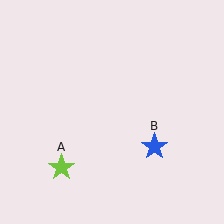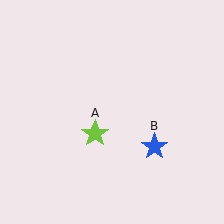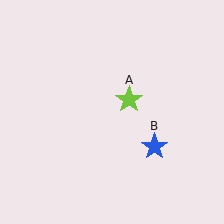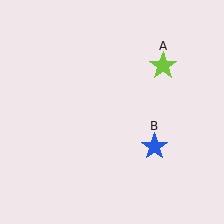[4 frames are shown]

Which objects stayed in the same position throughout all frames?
Blue star (object B) remained stationary.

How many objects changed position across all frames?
1 object changed position: lime star (object A).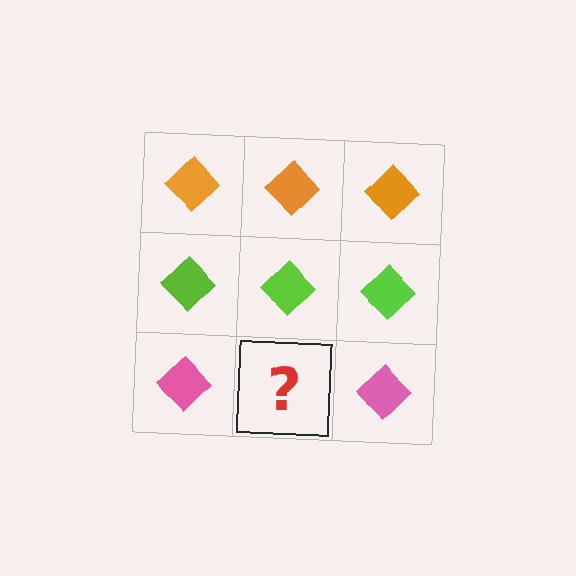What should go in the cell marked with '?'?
The missing cell should contain a pink diamond.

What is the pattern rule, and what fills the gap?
The rule is that each row has a consistent color. The gap should be filled with a pink diamond.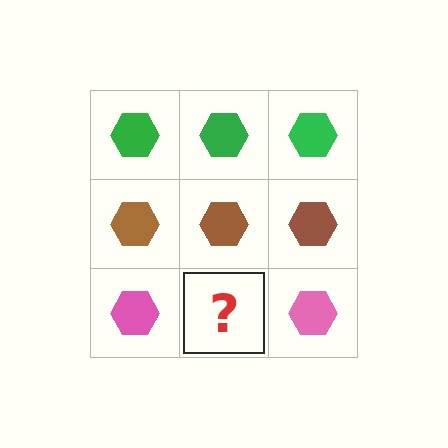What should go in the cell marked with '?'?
The missing cell should contain a pink hexagon.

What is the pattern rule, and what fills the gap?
The rule is that each row has a consistent color. The gap should be filled with a pink hexagon.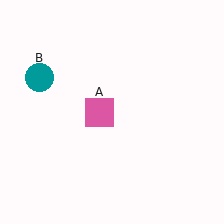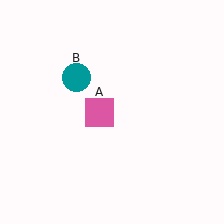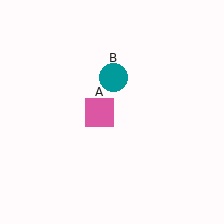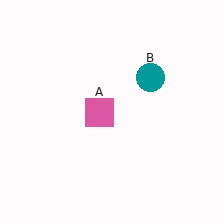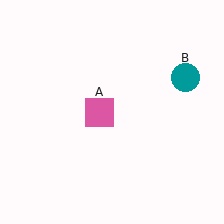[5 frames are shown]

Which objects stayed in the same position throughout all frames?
Pink square (object A) remained stationary.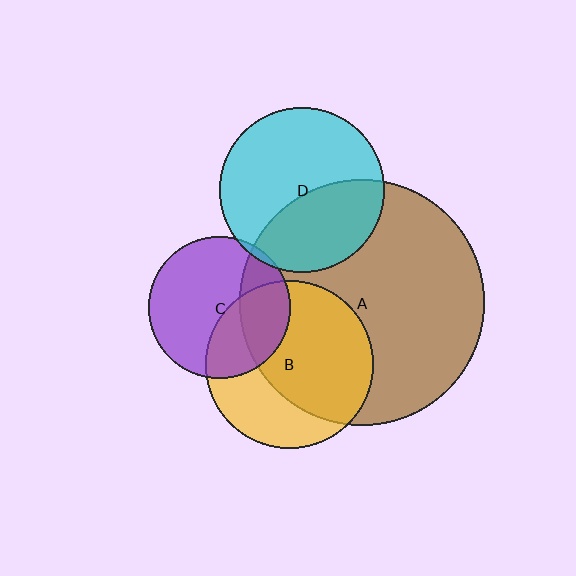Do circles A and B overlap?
Yes.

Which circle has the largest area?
Circle A (brown).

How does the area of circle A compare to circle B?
Approximately 2.1 times.